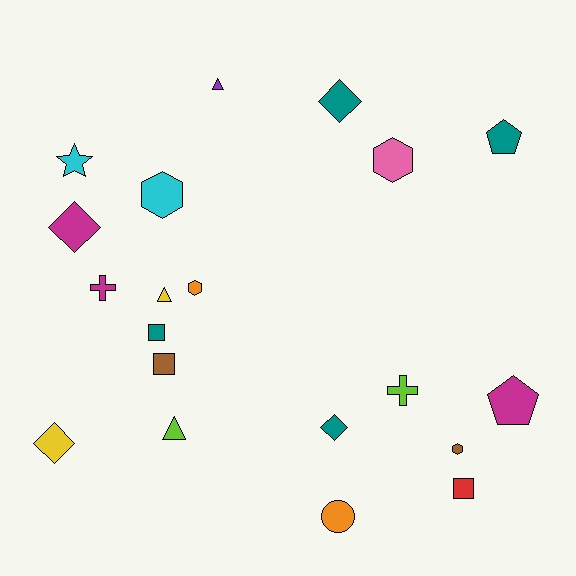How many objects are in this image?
There are 20 objects.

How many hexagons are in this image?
There are 4 hexagons.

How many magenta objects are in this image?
There are 3 magenta objects.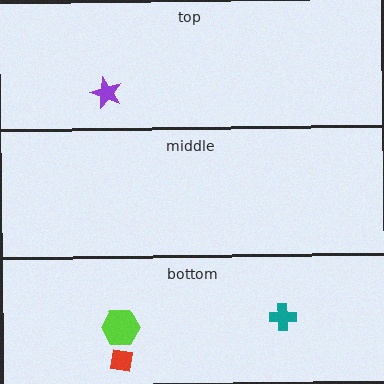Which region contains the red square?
The bottom region.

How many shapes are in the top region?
1.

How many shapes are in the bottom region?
3.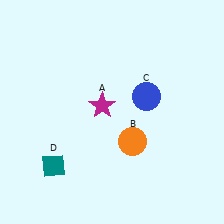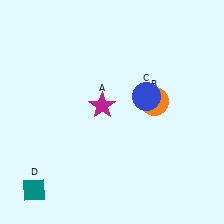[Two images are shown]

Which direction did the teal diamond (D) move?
The teal diamond (D) moved down.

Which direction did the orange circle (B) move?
The orange circle (B) moved up.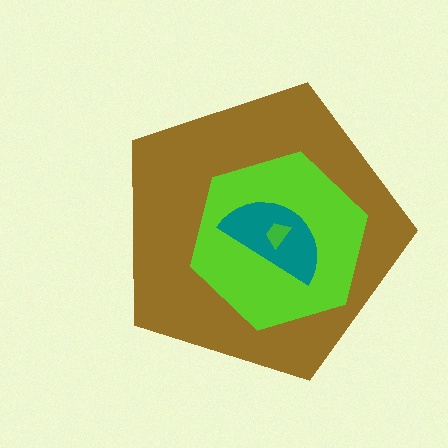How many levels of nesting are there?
4.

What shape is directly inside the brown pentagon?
The lime hexagon.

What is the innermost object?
The green trapezoid.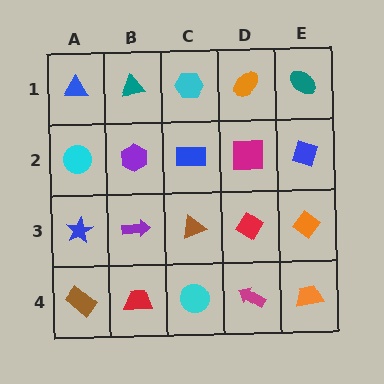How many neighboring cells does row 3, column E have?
3.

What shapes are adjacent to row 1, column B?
A purple hexagon (row 2, column B), a blue triangle (row 1, column A), a cyan hexagon (row 1, column C).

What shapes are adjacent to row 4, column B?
A purple arrow (row 3, column B), a brown rectangle (row 4, column A), a cyan circle (row 4, column C).